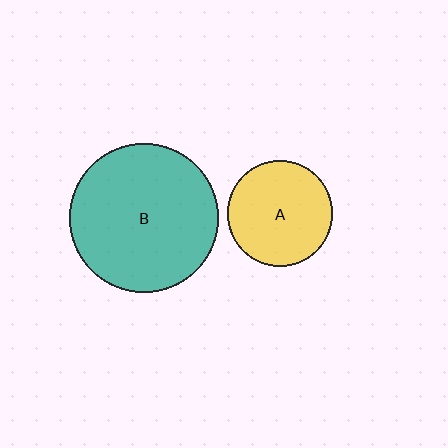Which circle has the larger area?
Circle B (teal).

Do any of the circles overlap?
No, none of the circles overlap.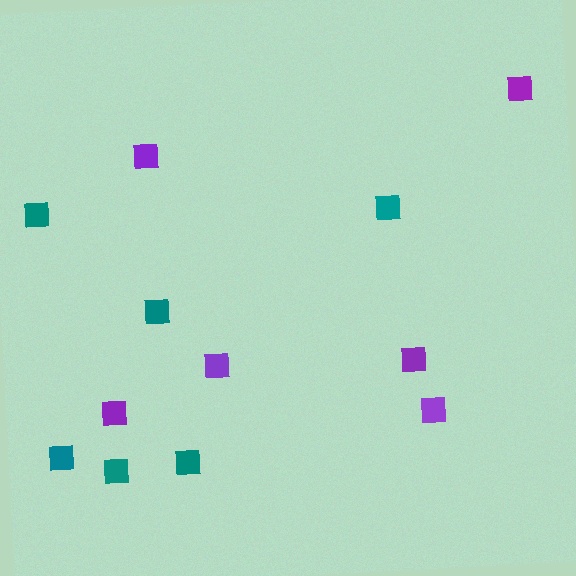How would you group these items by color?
There are 2 groups: one group of teal squares (6) and one group of purple squares (6).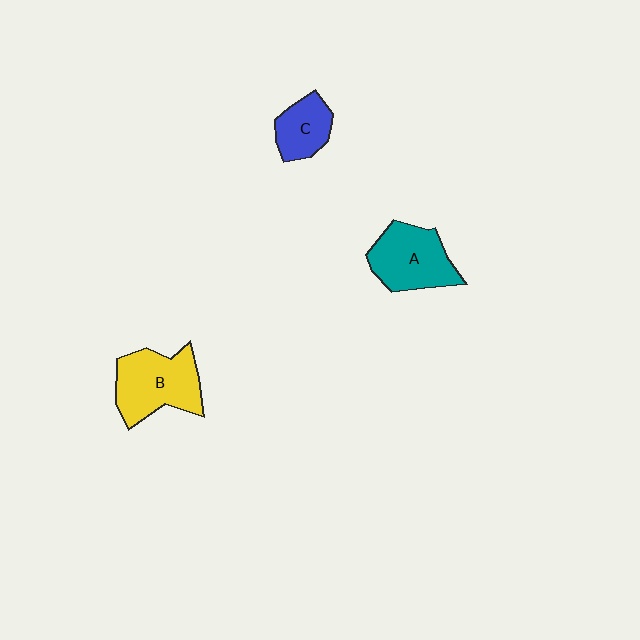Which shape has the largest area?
Shape B (yellow).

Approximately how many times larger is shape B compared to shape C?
Approximately 1.8 times.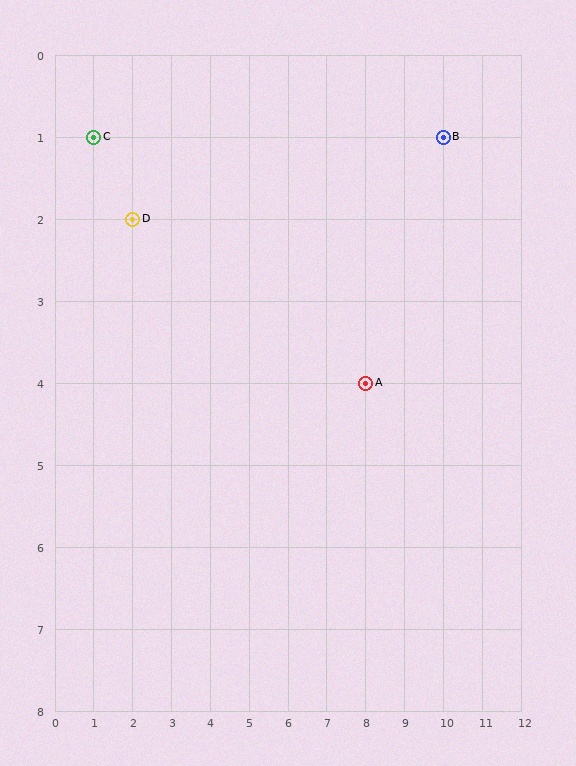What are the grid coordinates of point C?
Point C is at grid coordinates (1, 1).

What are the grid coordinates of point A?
Point A is at grid coordinates (8, 4).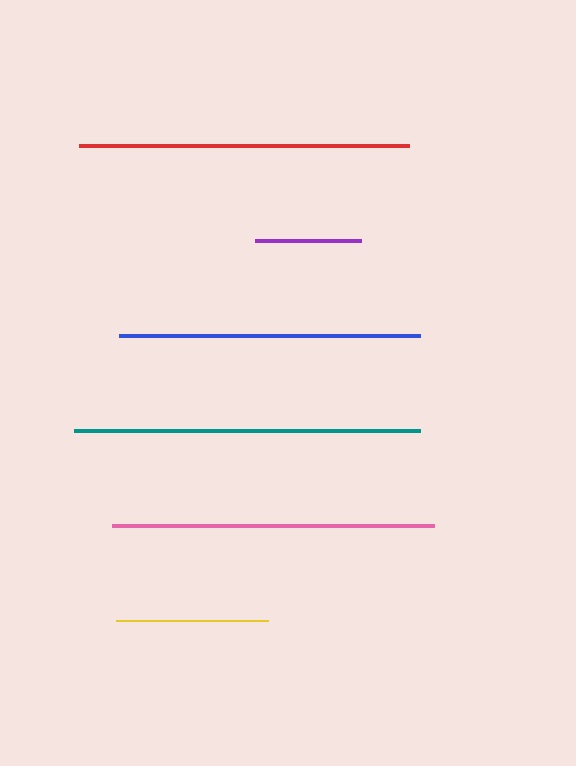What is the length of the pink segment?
The pink segment is approximately 322 pixels long.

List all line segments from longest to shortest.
From longest to shortest: teal, red, pink, blue, yellow, purple.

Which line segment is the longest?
The teal line is the longest at approximately 346 pixels.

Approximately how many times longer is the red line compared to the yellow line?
The red line is approximately 2.2 times the length of the yellow line.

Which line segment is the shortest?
The purple line is the shortest at approximately 106 pixels.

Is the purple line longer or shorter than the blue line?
The blue line is longer than the purple line.